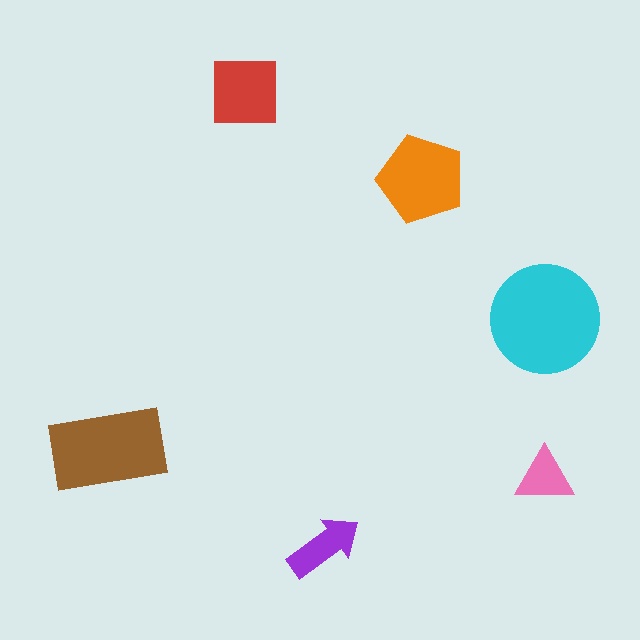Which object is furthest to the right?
The cyan circle is rightmost.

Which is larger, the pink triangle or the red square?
The red square.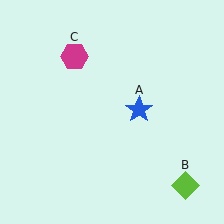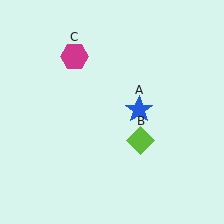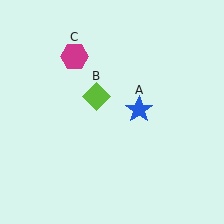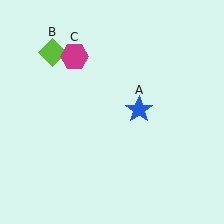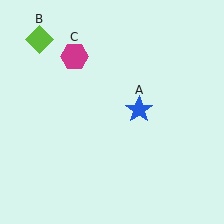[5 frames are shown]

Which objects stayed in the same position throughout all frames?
Blue star (object A) and magenta hexagon (object C) remained stationary.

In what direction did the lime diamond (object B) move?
The lime diamond (object B) moved up and to the left.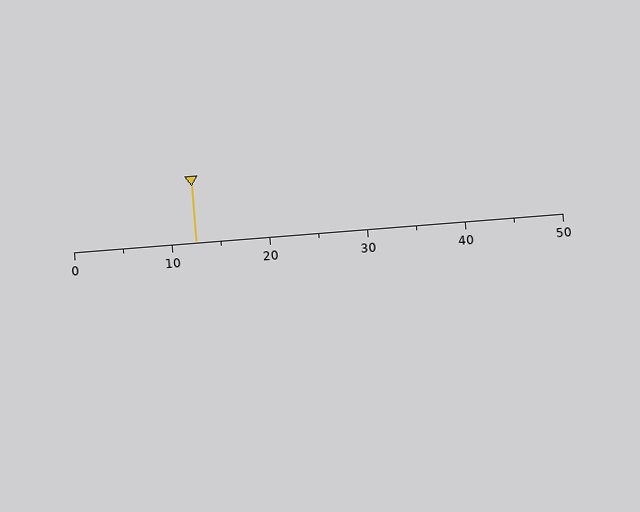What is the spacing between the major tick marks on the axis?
The major ticks are spaced 10 apart.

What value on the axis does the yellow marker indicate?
The marker indicates approximately 12.5.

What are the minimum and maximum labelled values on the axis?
The axis runs from 0 to 50.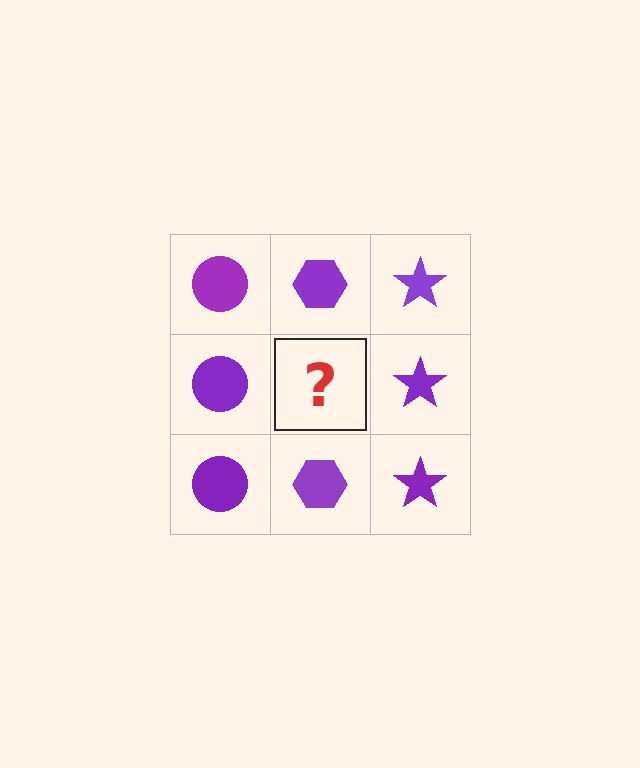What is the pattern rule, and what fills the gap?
The rule is that each column has a consistent shape. The gap should be filled with a purple hexagon.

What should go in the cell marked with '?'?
The missing cell should contain a purple hexagon.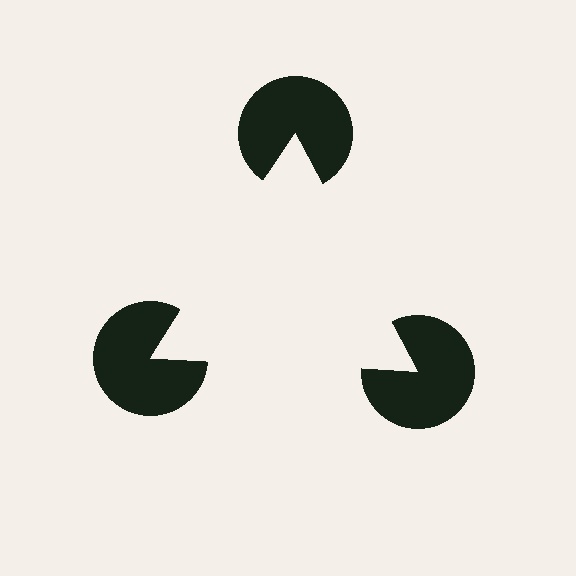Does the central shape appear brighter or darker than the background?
It typically appears slightly brighter than the background, even though no actual brightness change is drawn.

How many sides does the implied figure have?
3 sides.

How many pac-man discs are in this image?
There are 3 — one at each vertex of the illusory triangle.